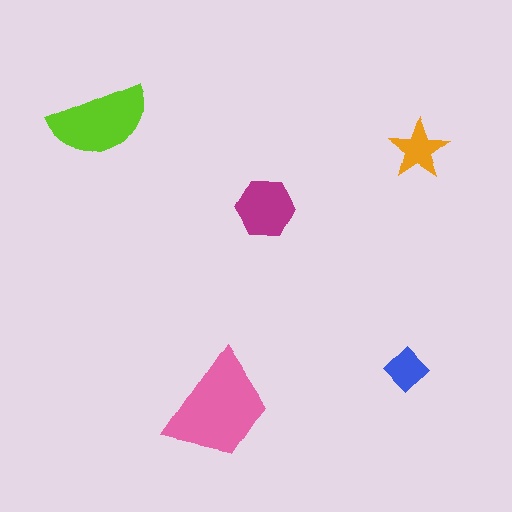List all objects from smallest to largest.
The blue diamond, the orange star, the magenta hexagon, the lime semicircle, the pink trapezoid.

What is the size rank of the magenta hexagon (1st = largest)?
3rd.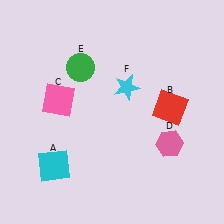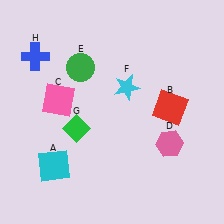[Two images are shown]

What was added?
A green diamond (G), a blue cross (H) were added in Image 2.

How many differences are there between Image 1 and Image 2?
There are 2 differences between the two images.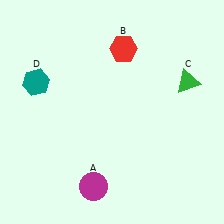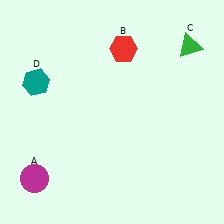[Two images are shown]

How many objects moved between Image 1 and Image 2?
2 objects moved between the two images.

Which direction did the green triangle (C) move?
The green triangle (C) moved up.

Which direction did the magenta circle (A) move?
The magenta circle (A) moved left.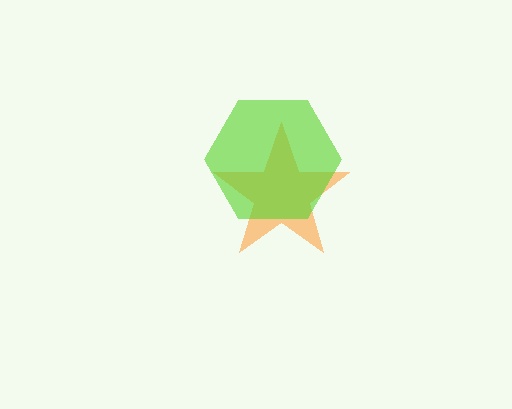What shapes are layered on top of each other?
The layered shapes are: an orange star, a lime hexagon.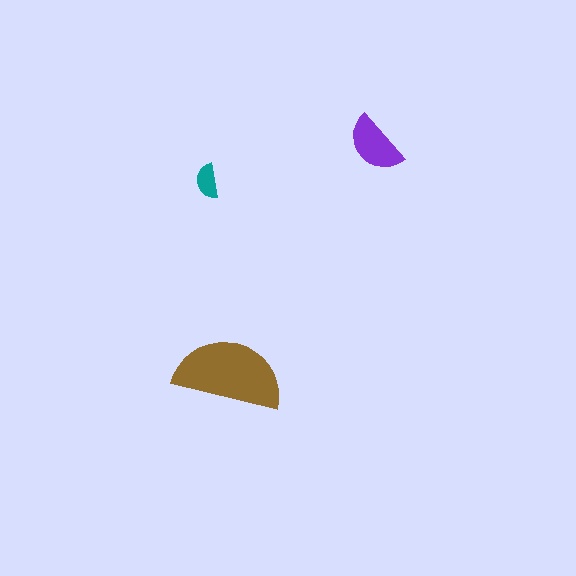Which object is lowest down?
The brown semicircle is bottommost.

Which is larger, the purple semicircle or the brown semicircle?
The brown one.